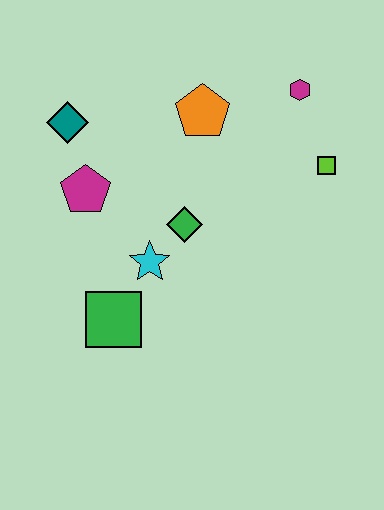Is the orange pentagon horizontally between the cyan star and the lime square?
Yes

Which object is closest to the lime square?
The magenta hexagon is closest to the lime square.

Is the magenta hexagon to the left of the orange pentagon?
No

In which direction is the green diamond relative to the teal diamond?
The green diamond is to the right of the teal diamond.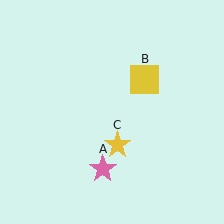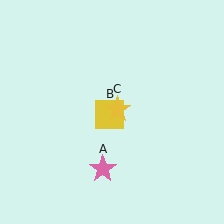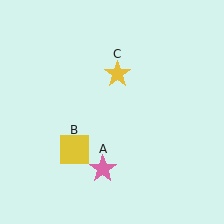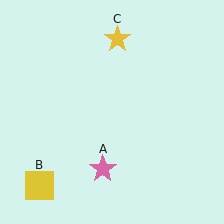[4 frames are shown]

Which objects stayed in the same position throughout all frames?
Pink star (object A) remained stationary.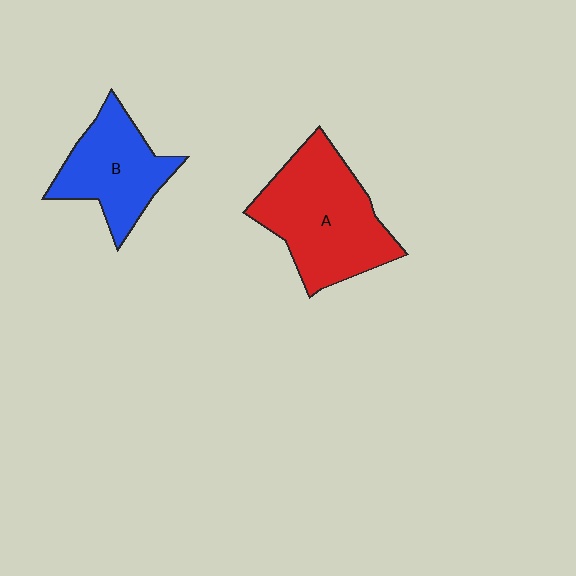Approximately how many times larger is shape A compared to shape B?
Approximately 1.5 times.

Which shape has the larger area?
Shape A (red).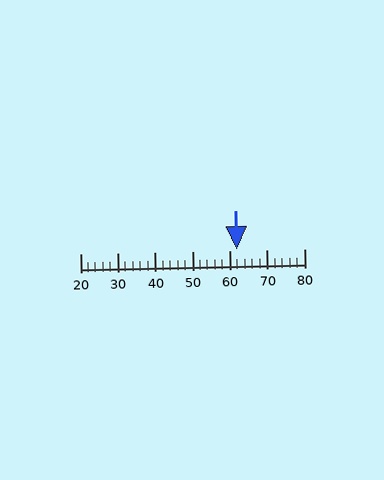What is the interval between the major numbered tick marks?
The major tick marks are spaced 10 units apart.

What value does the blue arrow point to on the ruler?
The blue arrow points to approximately 62.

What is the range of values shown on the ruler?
The ruler shows values from 20 to 80.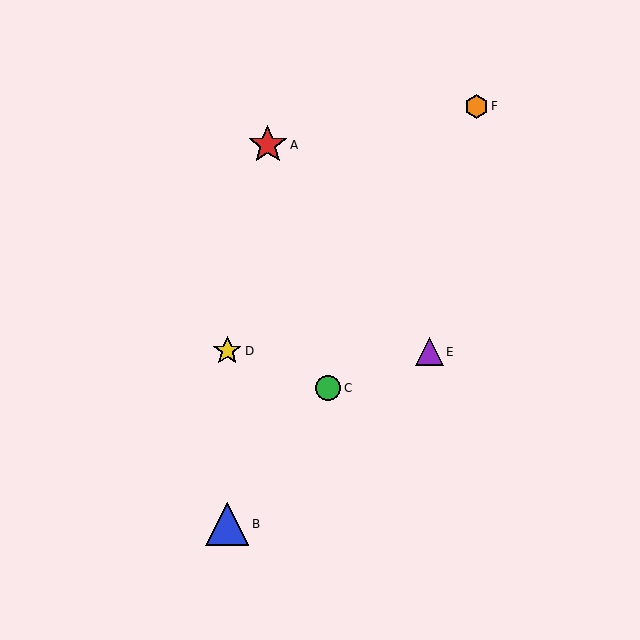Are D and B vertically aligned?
Yes, both are at x≈227.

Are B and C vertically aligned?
No, B is at x≈227 and C is at x≈328.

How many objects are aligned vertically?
2 objects (B, D) are aligned vertically.